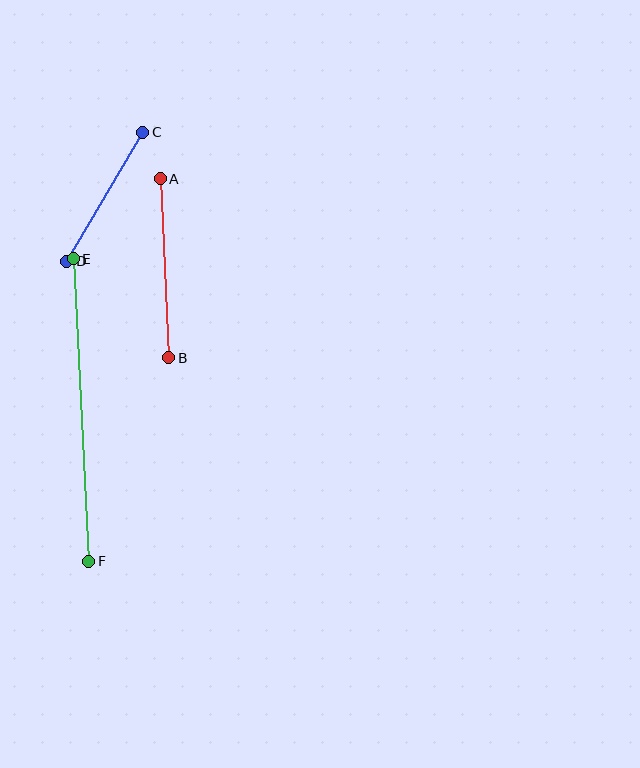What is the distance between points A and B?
The distance is approximately 179 pixels.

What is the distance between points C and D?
The distance is approximately 149 pixels.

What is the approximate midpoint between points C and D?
The midpoint is at approximately (105, 197) pixels.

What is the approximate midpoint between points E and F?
The midpoint is at approximately (81, 410) pixels.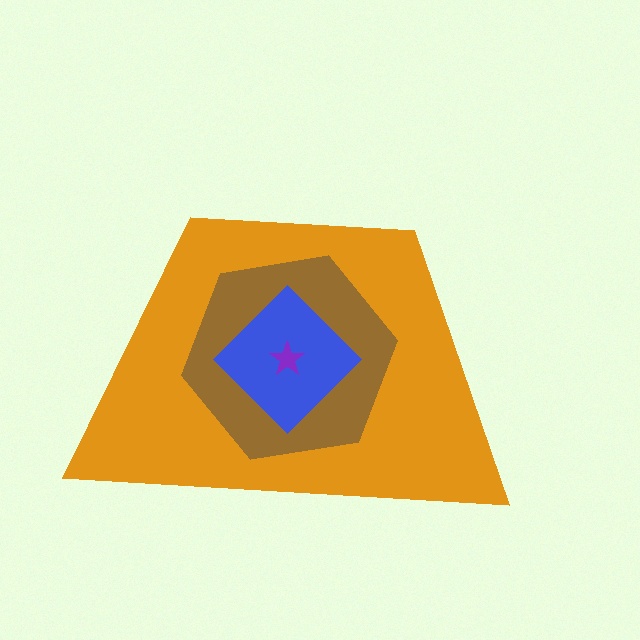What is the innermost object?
The purple star.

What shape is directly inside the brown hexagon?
The blue diamond.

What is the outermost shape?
The orange trapezoid.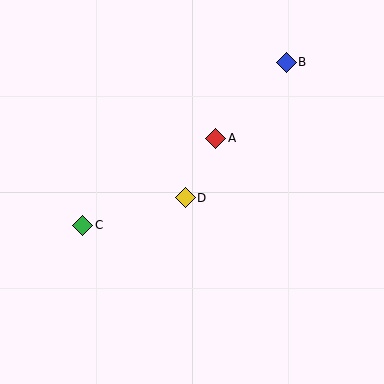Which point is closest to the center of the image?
Point D at (185, 198) is closest to the center.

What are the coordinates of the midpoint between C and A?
The midpoint between C and A is at (149, 182).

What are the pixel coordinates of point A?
Point A is at (216, 138).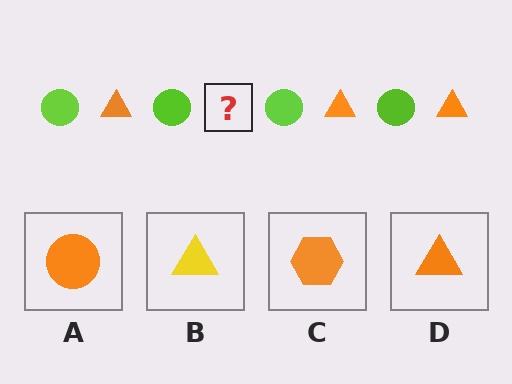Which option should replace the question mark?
Option D.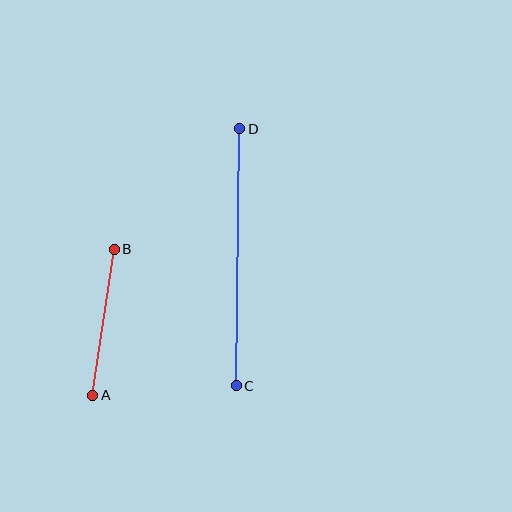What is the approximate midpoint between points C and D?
The midpoint is at approximately (238, 257) pixels.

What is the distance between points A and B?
The distance is approximately 147 pixels.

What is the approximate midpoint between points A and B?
The midpoint is at approximately (103, 322) pixels.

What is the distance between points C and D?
The distance is approximately 257 pixels.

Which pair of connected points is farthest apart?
Points C and D are farthest apart.